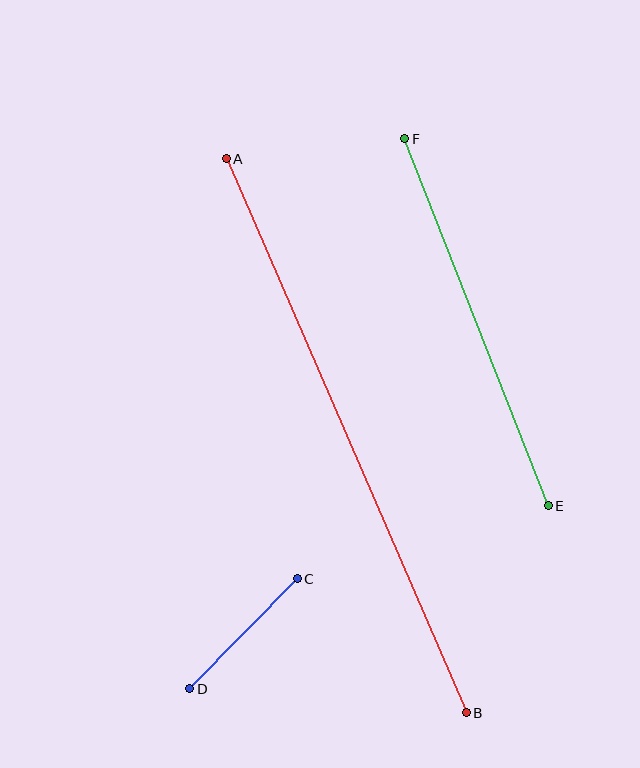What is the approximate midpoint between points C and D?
The midpoint is at approximately (243, 634) pixels.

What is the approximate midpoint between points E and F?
The midpoint is at approximately (477, 322) pixels.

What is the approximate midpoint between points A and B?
The midpoint is at approximately (346, 436) pixels.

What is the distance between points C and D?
The distance is approximately 154 pixels.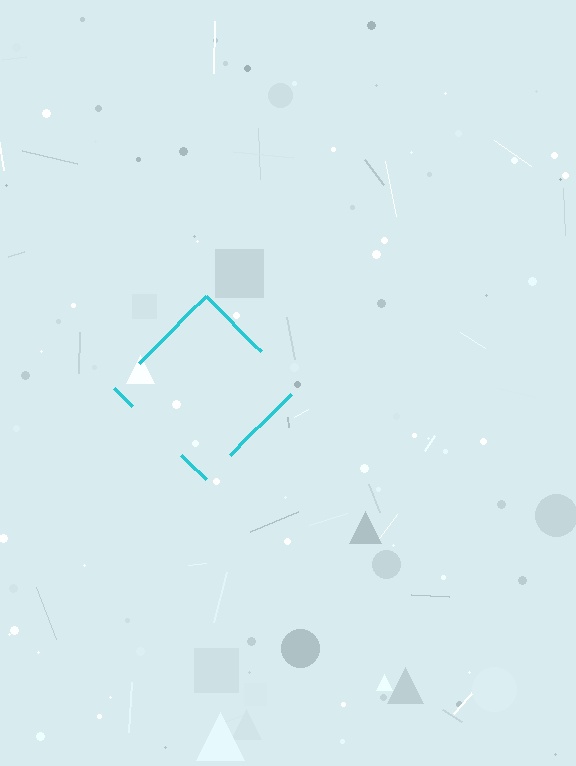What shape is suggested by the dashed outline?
The dashed outline suggests a diamond.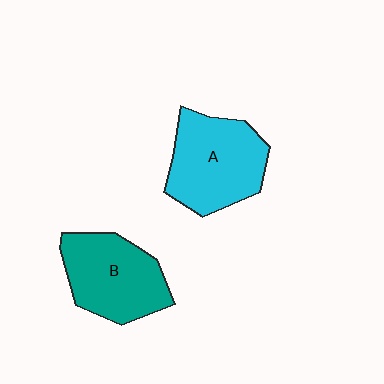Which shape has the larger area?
Shape A (cyan).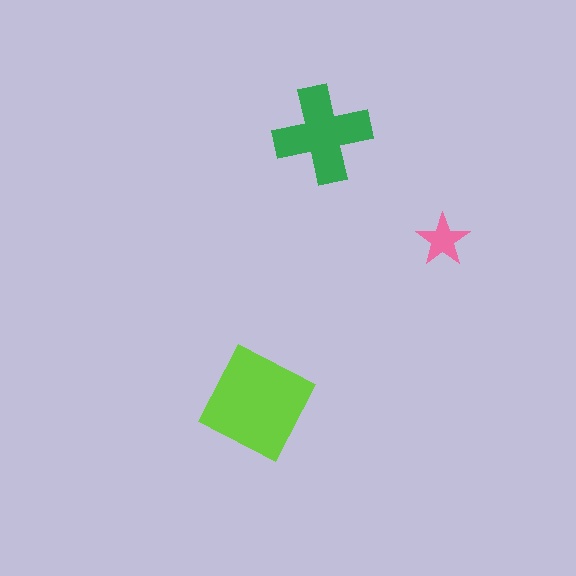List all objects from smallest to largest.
The pink star, the green cross, the lime square.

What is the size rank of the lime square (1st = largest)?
1st.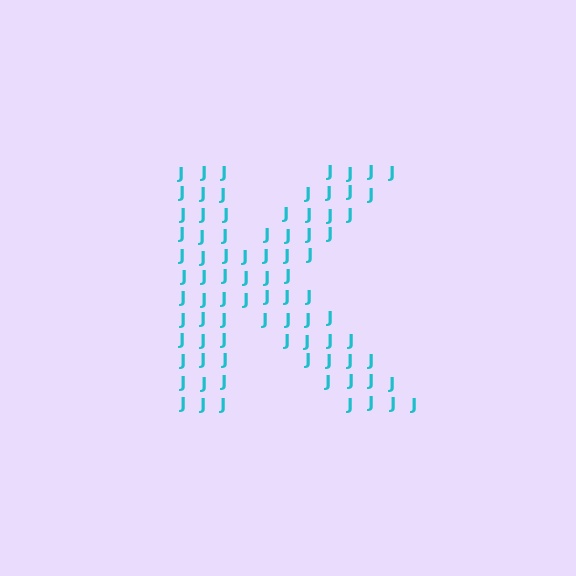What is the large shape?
The large shape is the letter K.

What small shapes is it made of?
It is made of small letter J's.